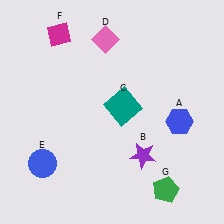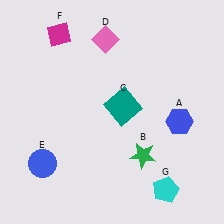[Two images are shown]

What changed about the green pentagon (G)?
In Image 1, G is green. In Image 2, it changed to cyan.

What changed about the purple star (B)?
In Image 1, B is purple. In Image 2, it changed to green.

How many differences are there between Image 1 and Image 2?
There are 2 differences between the two images.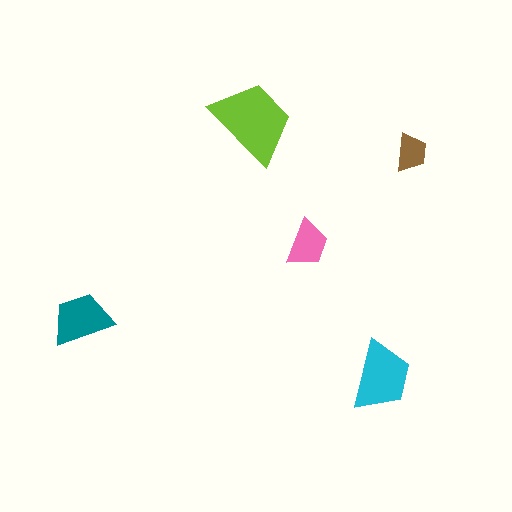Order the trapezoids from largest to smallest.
the lime one, the cyan one, the teal one, the pink one, the brown one.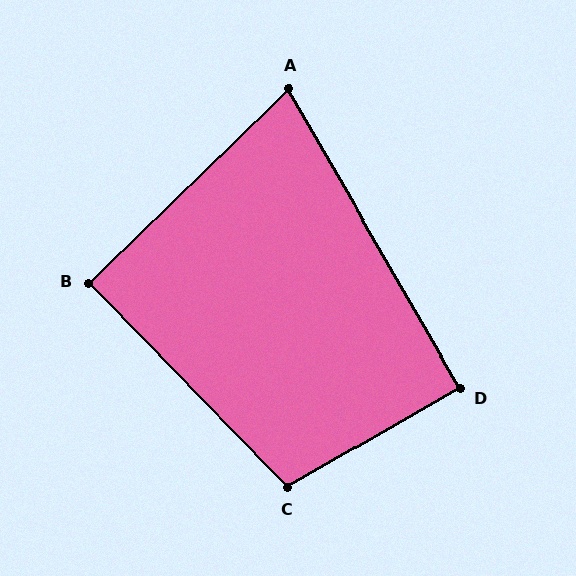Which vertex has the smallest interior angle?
A, at approximately 76 degrees.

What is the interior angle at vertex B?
Approximately 90 degrees (approximately right).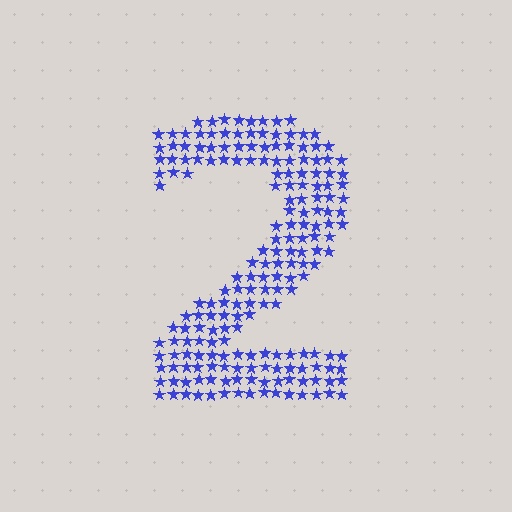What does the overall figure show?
The overall figure shows the digit 2.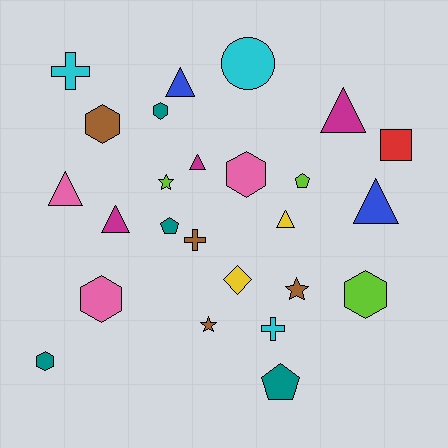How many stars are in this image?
There are 3 stars.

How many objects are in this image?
There are 25 objects.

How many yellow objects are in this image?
There are 2 yellow objects.